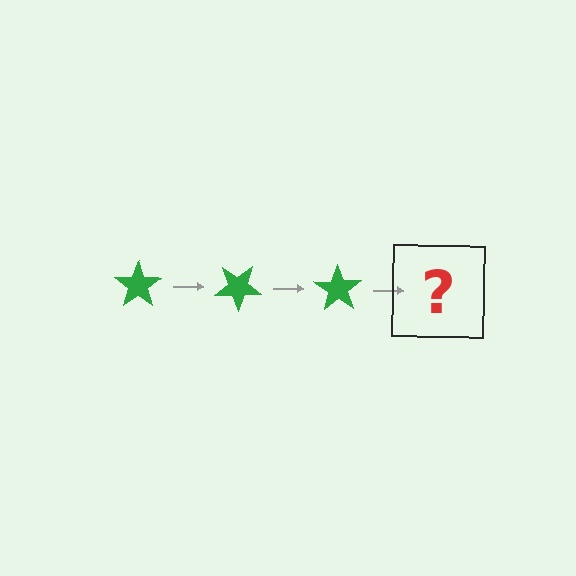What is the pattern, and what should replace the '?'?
The pattern is that the star rotates 35 degrees each step. The '?' should be a green star rotated 105 degrees.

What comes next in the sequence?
The next element should be a green star rotated 105 degrees.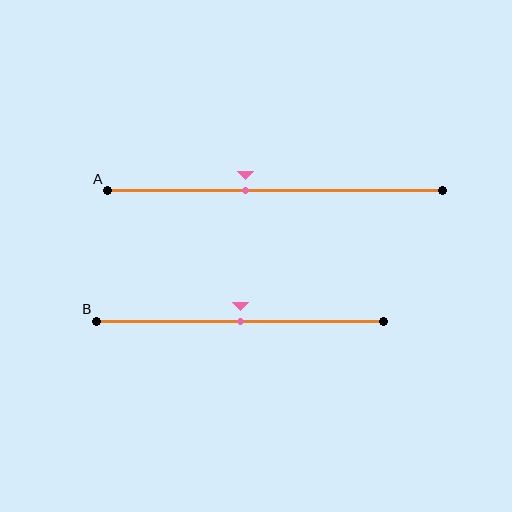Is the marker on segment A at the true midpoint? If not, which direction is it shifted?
No, the marker on segment A is shifted to the left by about 9% of the segment length.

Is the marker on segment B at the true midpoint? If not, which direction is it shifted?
Yes, the marker on segment B is at the true midpoint.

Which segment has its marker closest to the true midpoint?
Segment B has its marker closest to the true midpoint.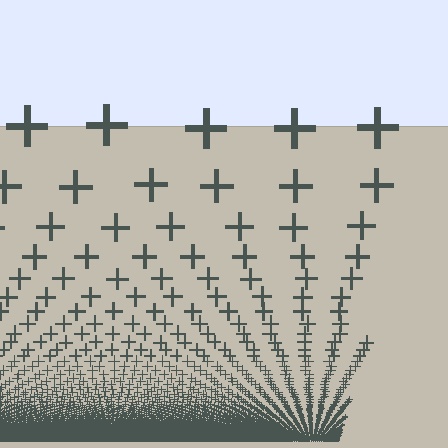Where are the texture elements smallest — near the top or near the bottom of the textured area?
Near the bottom.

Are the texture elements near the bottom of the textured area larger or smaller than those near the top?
Smaller. The gradient is inverted — elements near the bottom are smaller and denser.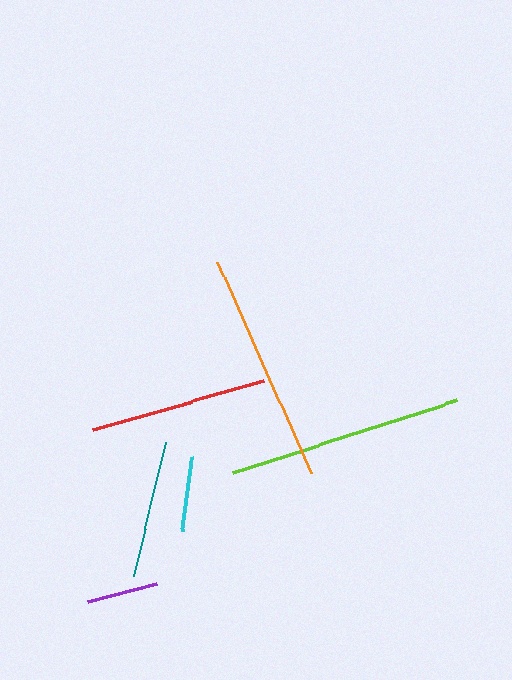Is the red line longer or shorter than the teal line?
The red line is longer than the teal line.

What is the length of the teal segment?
The teal segment is approximately 139 pixels long.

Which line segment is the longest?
The lime line is the longest at approximately 236 pixels.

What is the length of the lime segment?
The lime segment is approximately 236 pixels long.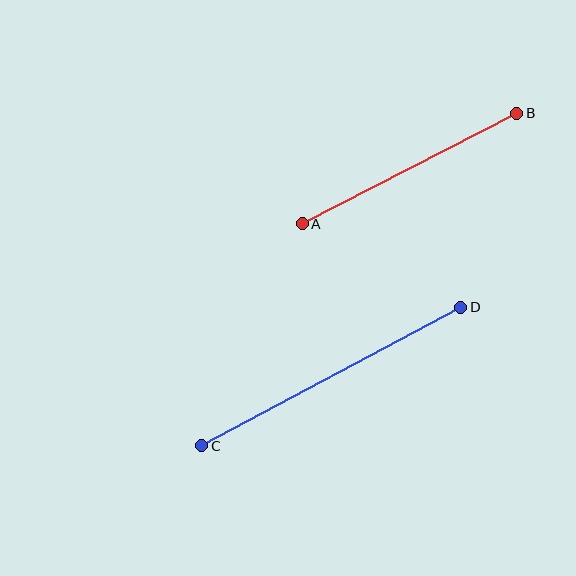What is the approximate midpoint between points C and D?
The midpoint is at approximately (331, 376) pixels.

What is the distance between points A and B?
The distance is approximately 241 pixels.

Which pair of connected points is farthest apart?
Points C and D are farthest apart.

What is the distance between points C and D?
The distance is approximately 294 pixels.